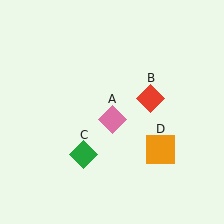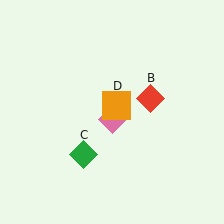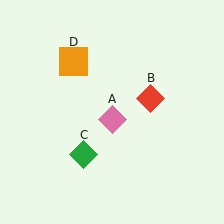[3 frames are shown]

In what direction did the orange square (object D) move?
The orange square (object D) moved up and to the left.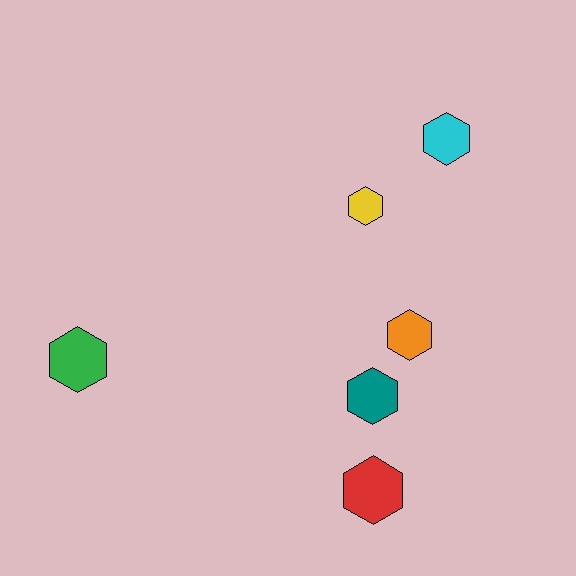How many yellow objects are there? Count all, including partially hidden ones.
There is 1 yellow object.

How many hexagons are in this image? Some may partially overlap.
There are 6 hexagons.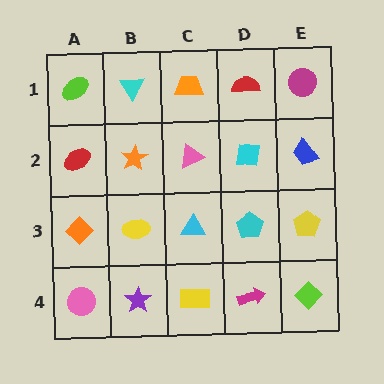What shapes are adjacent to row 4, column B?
A yellow ellipse (row 3, column B), a pink circle (row 4, column A), a yellow rectangle (row 4, column C).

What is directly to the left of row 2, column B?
A red ellipse.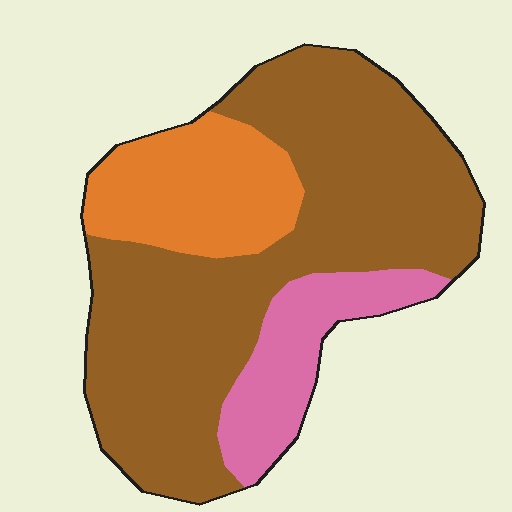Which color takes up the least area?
Pink, at roughly 15%.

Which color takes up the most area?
Brown, at roughly 65%.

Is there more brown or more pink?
Brown.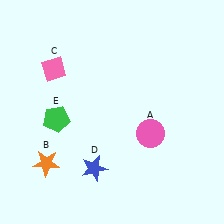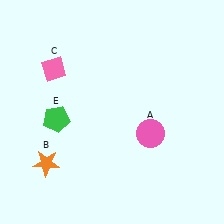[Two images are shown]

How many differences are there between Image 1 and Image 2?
There is 1 difference between the two images.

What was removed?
The blue star (D) was removed in Image 2.